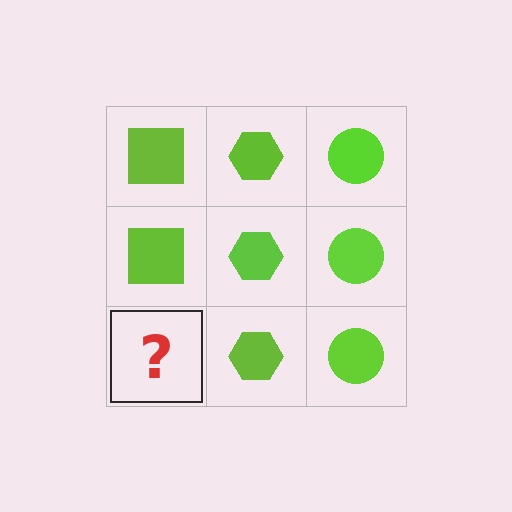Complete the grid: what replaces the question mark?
The question mark should be replaced with a lime square.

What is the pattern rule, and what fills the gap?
The rule is that each column has a consistent shape. The gap should be filled with a lime square.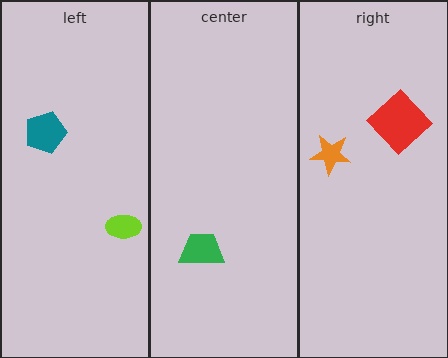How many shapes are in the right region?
2.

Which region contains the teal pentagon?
The left region.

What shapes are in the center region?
The green trapezoid.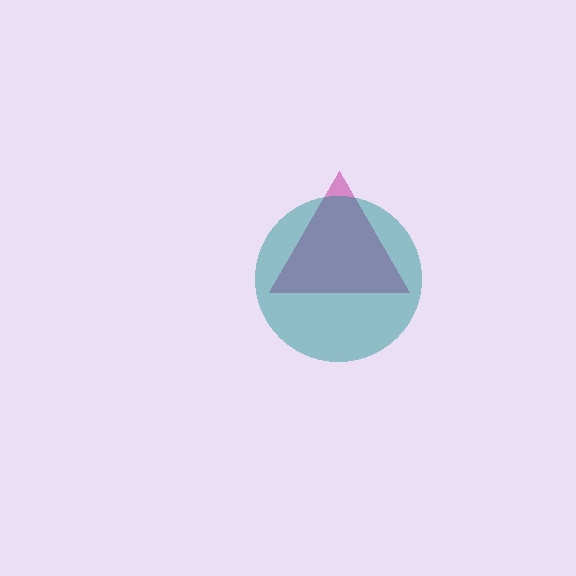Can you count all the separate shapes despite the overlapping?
Yes, there are 2 separate shapes.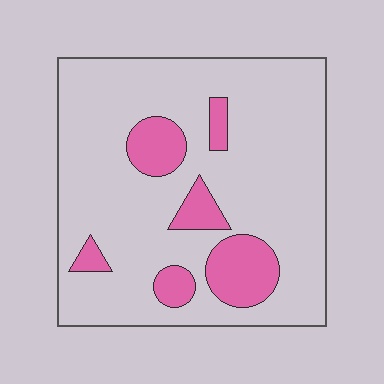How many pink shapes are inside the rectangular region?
6.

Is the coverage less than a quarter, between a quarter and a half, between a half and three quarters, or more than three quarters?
Less than a quarter.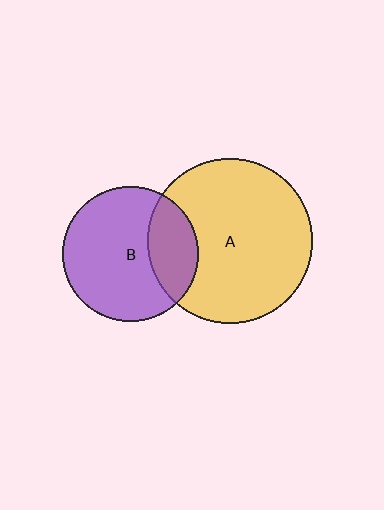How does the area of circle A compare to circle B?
Approximately 1.5 times.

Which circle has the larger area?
Circle A (yellow).